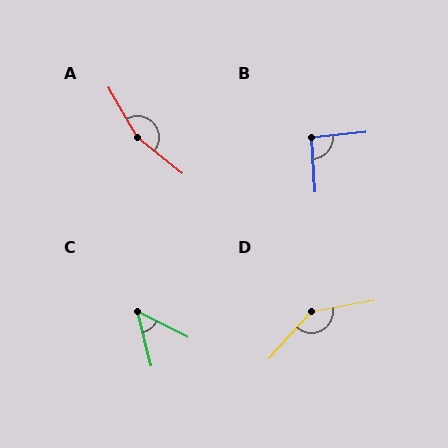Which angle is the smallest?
C, at approximately 50 degrees.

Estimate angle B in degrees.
Approximately 92 degrees.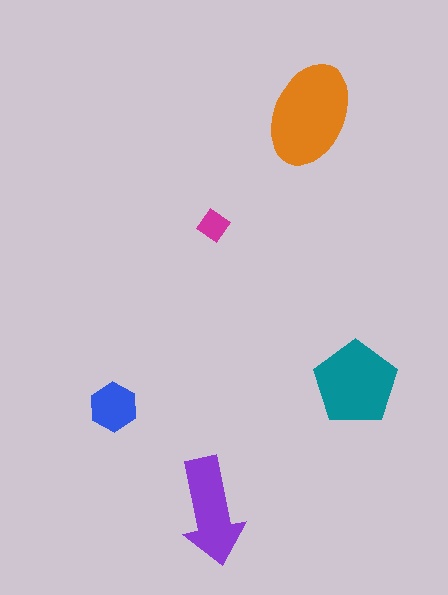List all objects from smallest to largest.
The magenta diamond, the blue hexagon, the purple arrow, the teal pentagon, the orange ellipse.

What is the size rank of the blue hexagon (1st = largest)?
4th.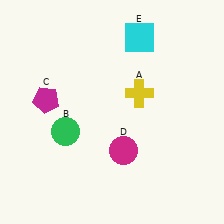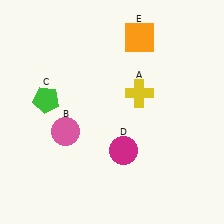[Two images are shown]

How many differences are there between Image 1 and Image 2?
There are 3 differences between the two images.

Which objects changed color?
B changed from green to pink. C changed from magenta to green. E changed from cyan to orange.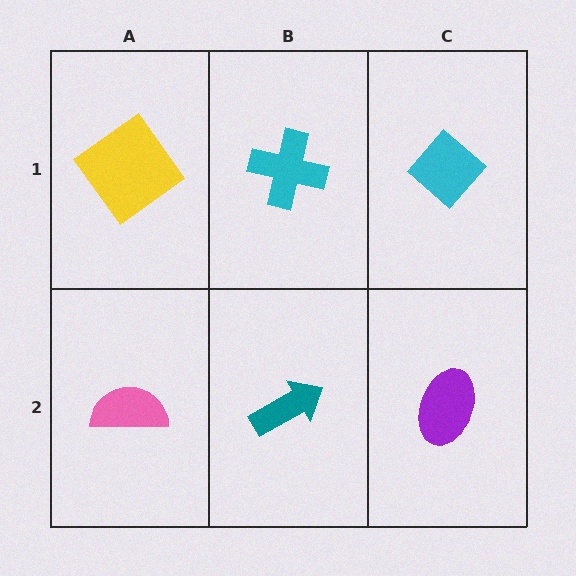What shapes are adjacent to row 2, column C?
A cyan diamond (row 1, column C), a teal arrow (row 2, column B).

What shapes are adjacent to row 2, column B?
A cyan cross (row 1, column B), a pink semicircle (row 2, column A), a purple ellipse (row 2, column C).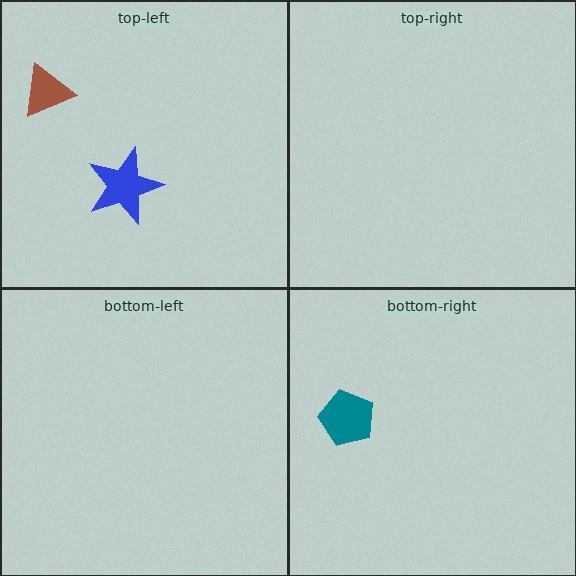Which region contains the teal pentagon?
The bottom-right region.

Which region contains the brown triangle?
The top-left region.